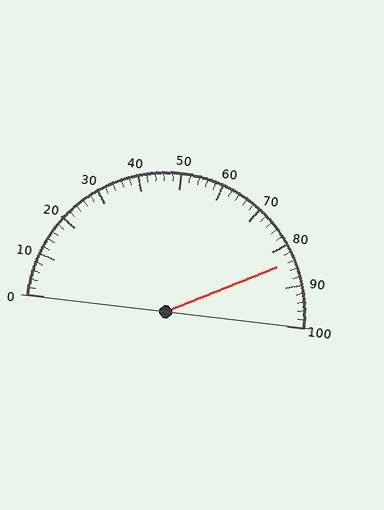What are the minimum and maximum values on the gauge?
The gauge ranges from 0 to 100.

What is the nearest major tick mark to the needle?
The nearest major tick mark is 80.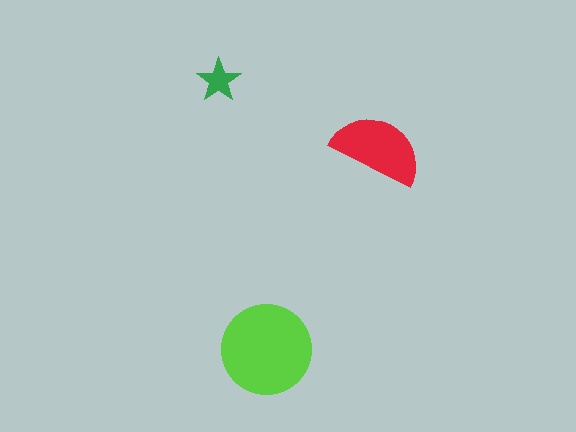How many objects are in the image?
There are 3 objects in the image.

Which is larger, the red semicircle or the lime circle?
The lime circle.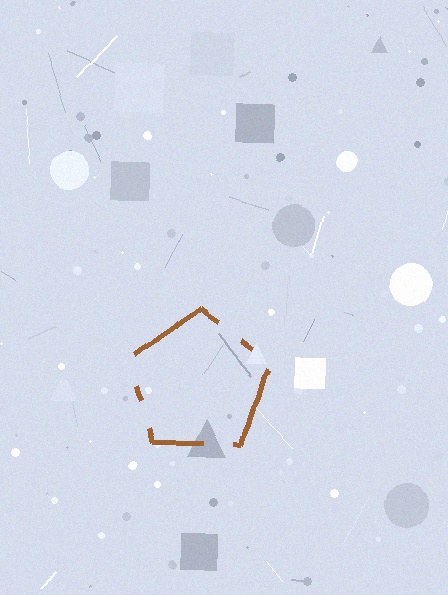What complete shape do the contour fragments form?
The contour fragments form a pentagon.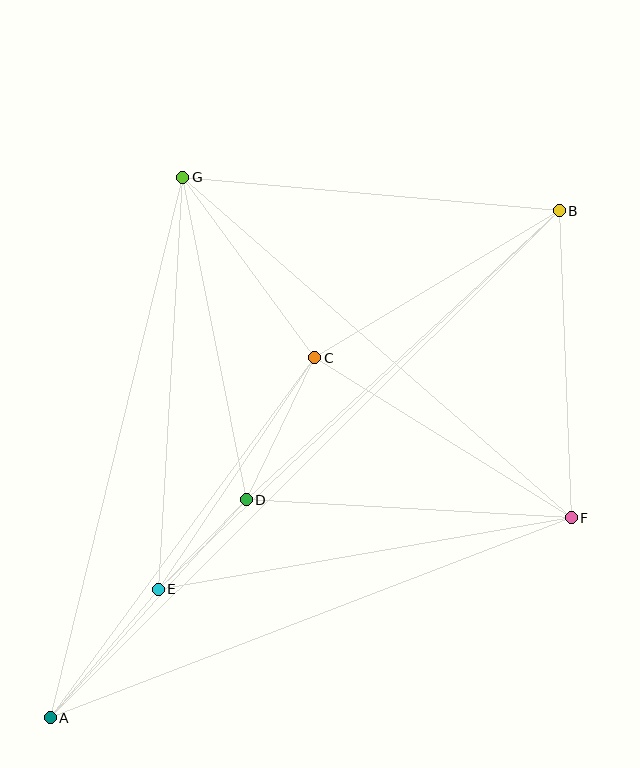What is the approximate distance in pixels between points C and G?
The distance between C and G is approximately 224 pixels.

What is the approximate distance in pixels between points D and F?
The distance between D and F is approximately 326 pixels.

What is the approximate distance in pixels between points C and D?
The distance between C and D is approximately 157 pixels.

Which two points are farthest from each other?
Points A and B are farthest from each other.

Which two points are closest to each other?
Points D and E are closest to each other.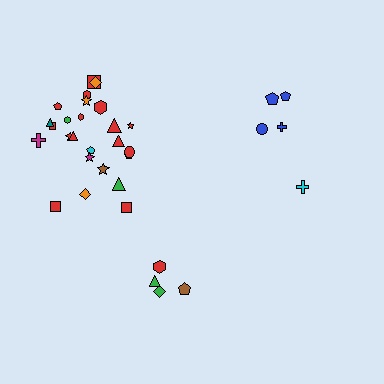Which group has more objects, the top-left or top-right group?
The top-left group.